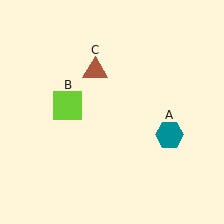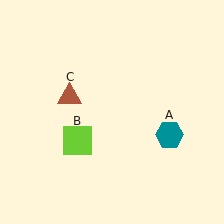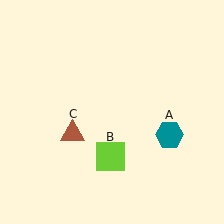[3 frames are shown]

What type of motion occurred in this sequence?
The lime square (object B), brown triangle (object C) rotated counterclockwise around the center of the scene.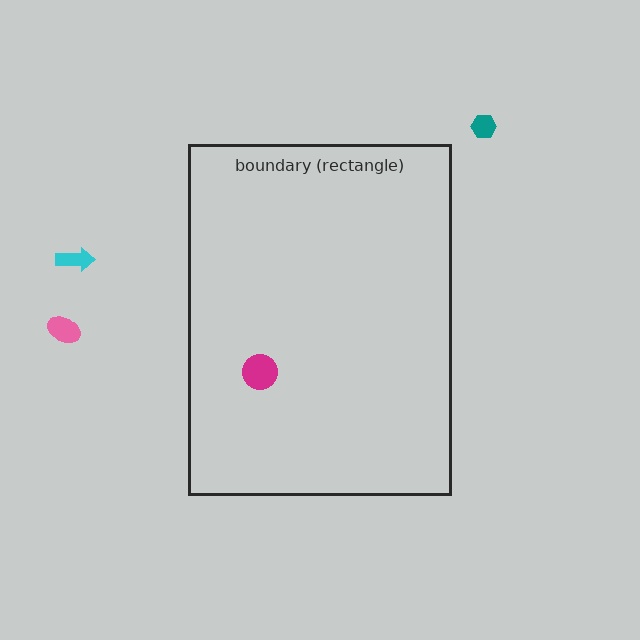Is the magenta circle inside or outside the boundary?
Inside.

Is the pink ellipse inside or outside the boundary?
Outside.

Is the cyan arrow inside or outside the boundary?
Outside.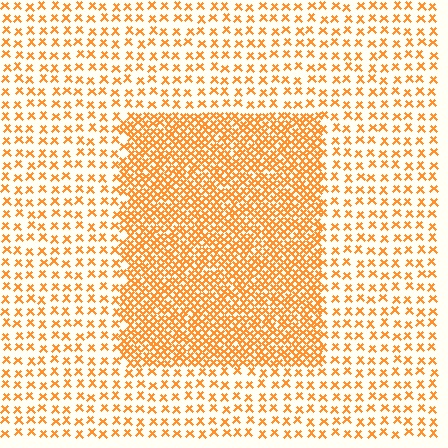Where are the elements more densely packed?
The elements are more densely packed inside the rectangle boundary.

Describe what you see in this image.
The image contains small orange elements arranged at two different densities. A rectangle-shaped region is visible where the elements are more densely packed than the surrounding area.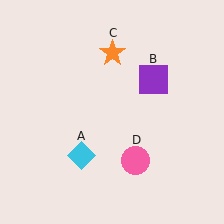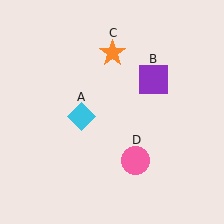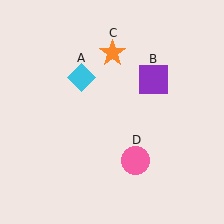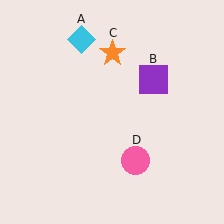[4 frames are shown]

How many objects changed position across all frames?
1 object changed position: cyan diamond (object A).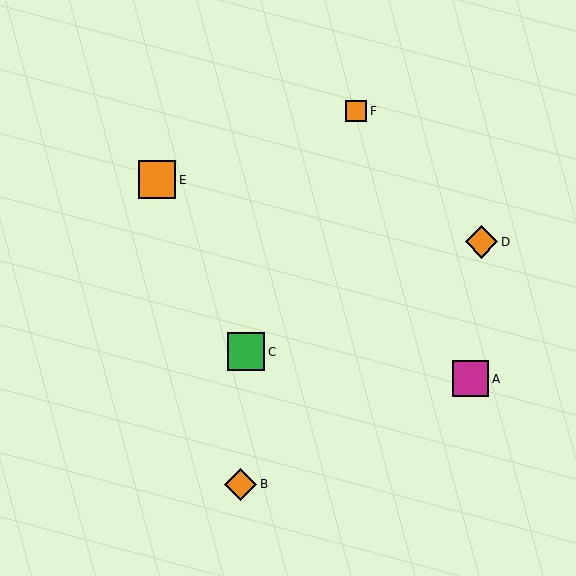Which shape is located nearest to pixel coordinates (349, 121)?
The orange square (labeled F) at (356, 111) is nearest to that location.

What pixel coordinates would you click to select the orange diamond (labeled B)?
Click at (241, 484) to select the orange diamond B.